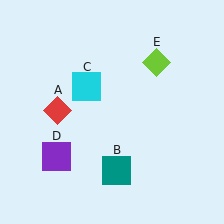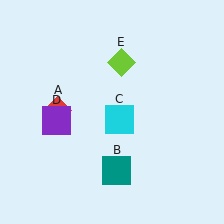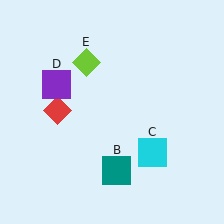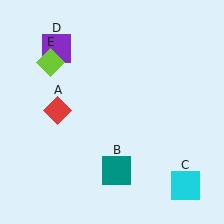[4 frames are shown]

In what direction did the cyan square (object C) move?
The cyan square (object C) moved down and to the right.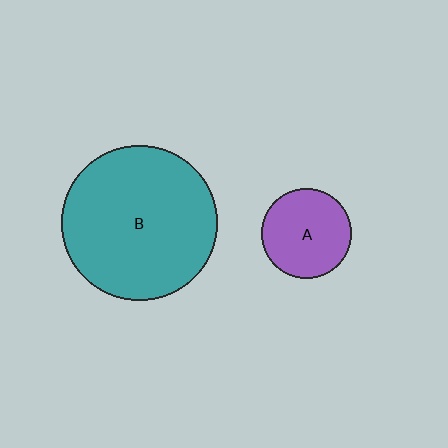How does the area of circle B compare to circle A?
Approximately 3.0 times.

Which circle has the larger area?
Circle B (teal).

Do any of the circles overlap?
No, none of the circles overlap.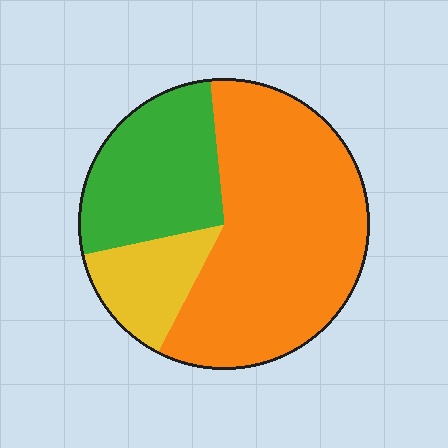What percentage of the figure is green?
Green takes up about one quarter (1/4) of the figure.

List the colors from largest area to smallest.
From largest to smallest: orange, green, yellow.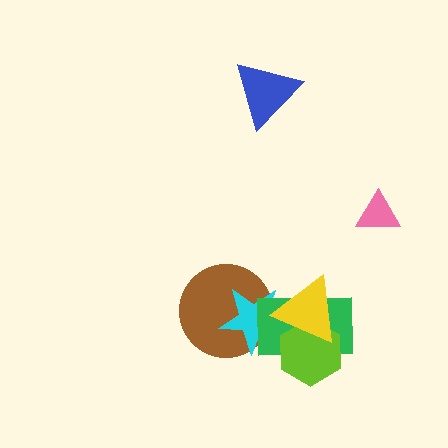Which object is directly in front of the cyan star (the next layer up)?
The green rectangle is directly in front of the cyan star.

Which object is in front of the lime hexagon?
The yellow triangle is in front of the lime hexagon.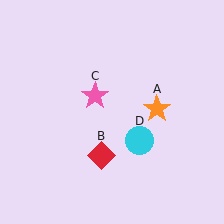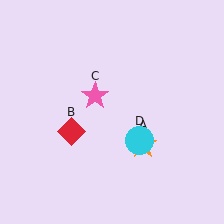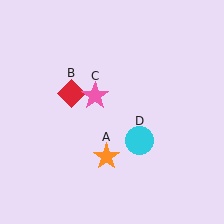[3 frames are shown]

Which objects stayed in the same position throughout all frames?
Pink star (object C) and cyan circle (object D) remained stationary.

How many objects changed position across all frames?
2 objects changed position: orange star (object A), red diamond (object B).